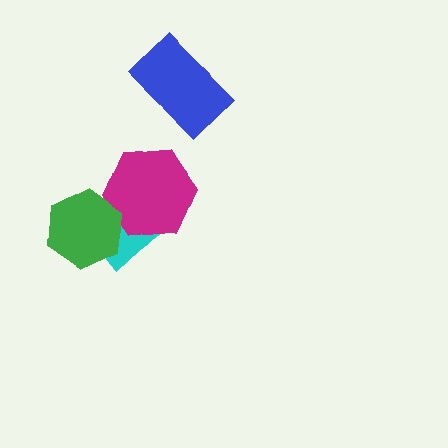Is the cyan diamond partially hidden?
Yes, it is partially covered by another shape.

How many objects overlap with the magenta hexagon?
2 objects overlap with the magenta hexagon.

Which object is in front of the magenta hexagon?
The green hexagon is in front of the magenta hexagon.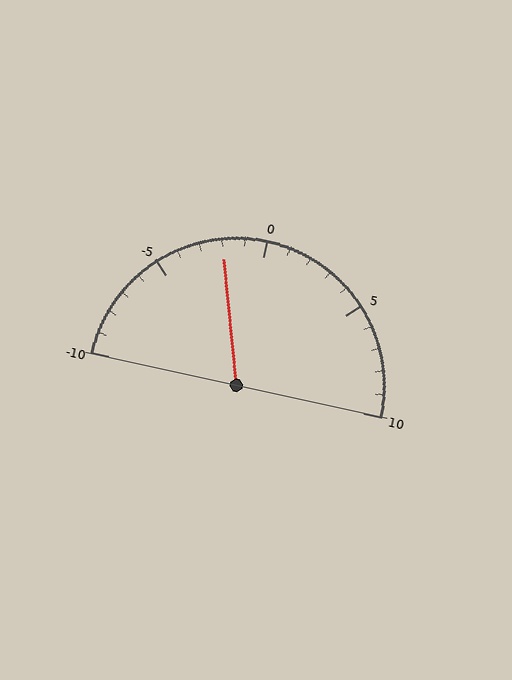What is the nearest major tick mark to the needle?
The nearest major tick mark is 0.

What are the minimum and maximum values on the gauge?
The gauge ranges from -10 to 10.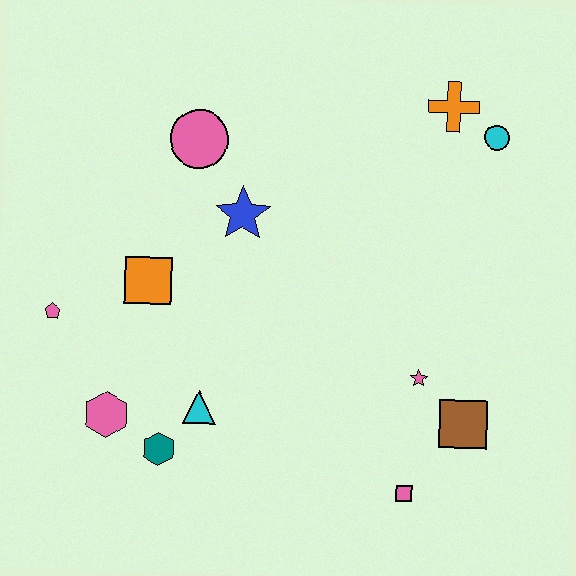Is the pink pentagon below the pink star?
No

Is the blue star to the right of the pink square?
No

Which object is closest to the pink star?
The brown square is closest to the pink star.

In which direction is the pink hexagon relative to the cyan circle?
The pink hexagon is to the left of the cyan circle.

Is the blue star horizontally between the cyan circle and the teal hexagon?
Yes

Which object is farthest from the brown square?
The pink pentagon is farthest from the brown square.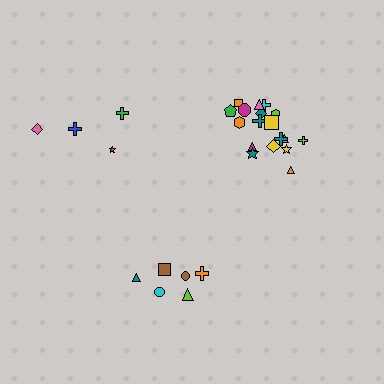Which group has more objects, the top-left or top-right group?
The top-right group.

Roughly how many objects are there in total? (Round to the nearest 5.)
Roughly 30 objects in total.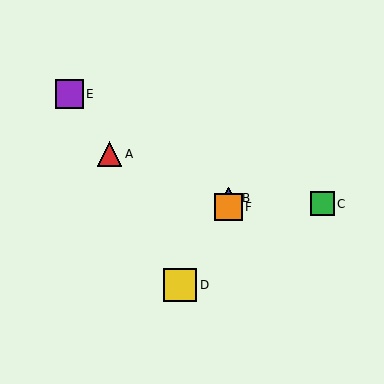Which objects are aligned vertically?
Objects B, F are aligned vertically.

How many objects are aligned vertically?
2 objects (B, F) are aligned vertically.